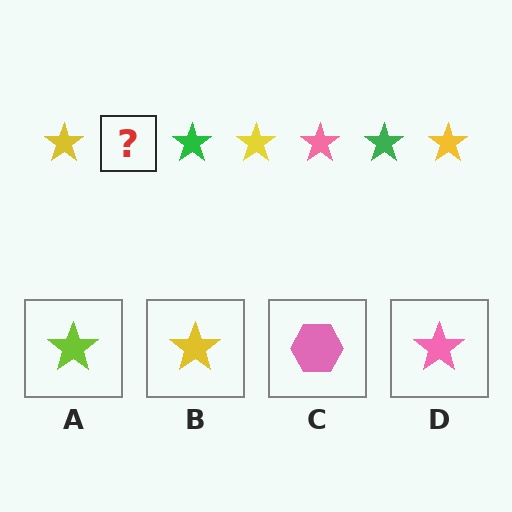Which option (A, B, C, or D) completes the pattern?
D.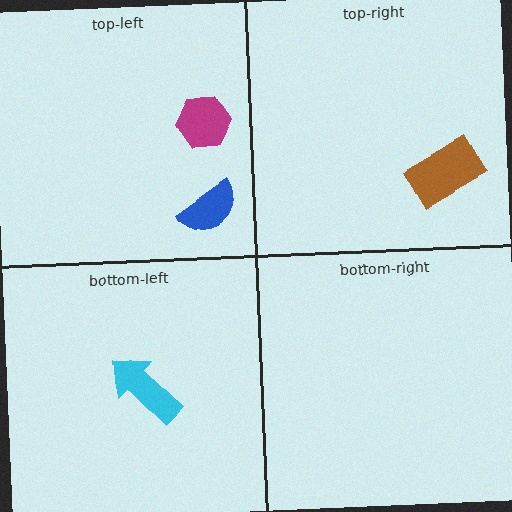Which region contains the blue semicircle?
The top-left region.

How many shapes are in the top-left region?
2.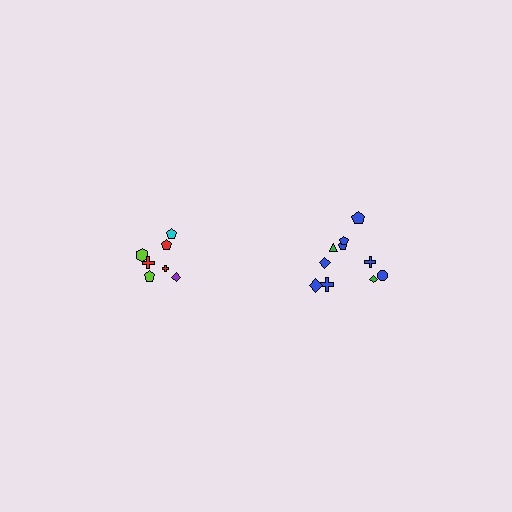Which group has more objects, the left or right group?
The right group.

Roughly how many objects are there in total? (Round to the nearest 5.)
Roughly 15 objects in total.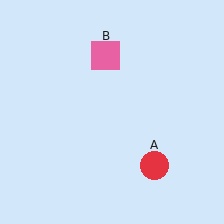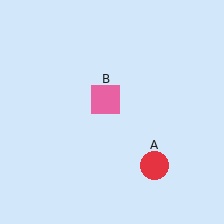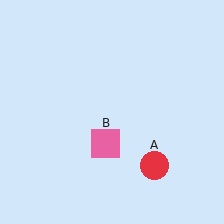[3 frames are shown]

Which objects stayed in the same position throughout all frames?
Red circle (object A) remained stationary.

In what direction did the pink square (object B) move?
The pink square (object B) moved down.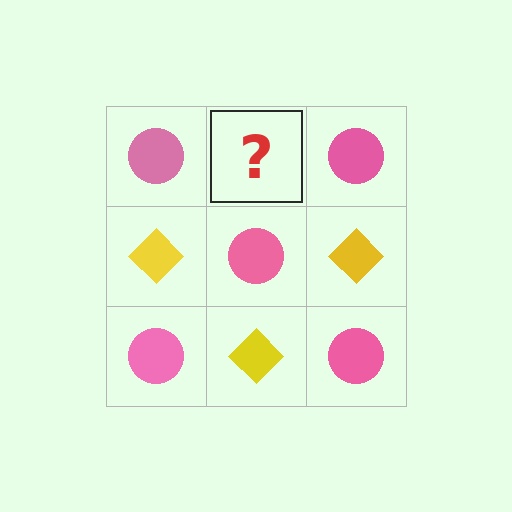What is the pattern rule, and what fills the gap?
The rule is that it alternates pink circle and yellow diamond in a checkerboard pattern. The gap should be filled with a yellow diamond.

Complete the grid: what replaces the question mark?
The question mark should be replaced with a yellow diamond.